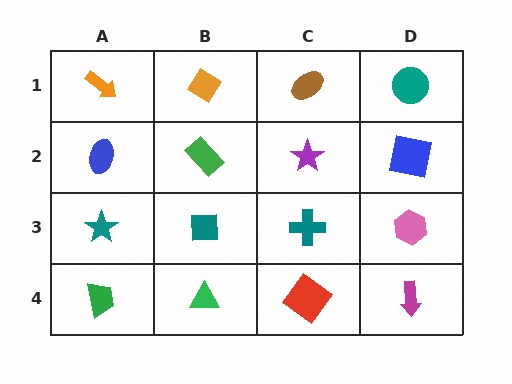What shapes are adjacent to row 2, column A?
An orange arrow (row 1, column A), a teal star (row 3, column A), a green rectangle (row 2, column B).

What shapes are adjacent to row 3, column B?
A green rectangle (row 2, column B), a green triangle (row 4, column B), a teal star (row 3, column A), a teal cross (row 3, column C).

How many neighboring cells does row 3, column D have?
3.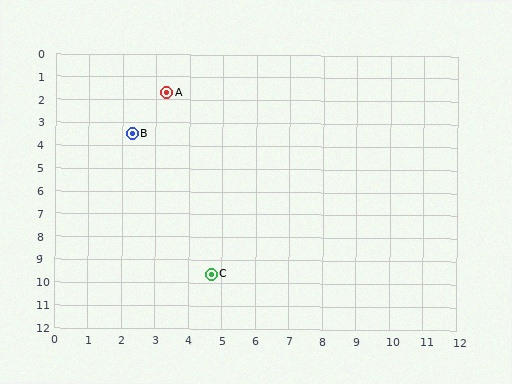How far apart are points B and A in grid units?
Points B and A are about 2.1 grid units apart.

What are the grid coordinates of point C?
Point C is at approximately (4.7, 9.6).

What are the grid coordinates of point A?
Point A is at approximately (3.3, 1.7).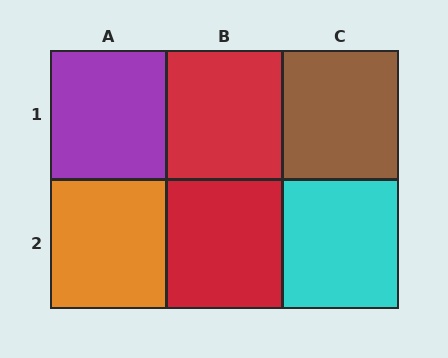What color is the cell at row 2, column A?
Orange.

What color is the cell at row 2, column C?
Cyan.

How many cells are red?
2 cells are red.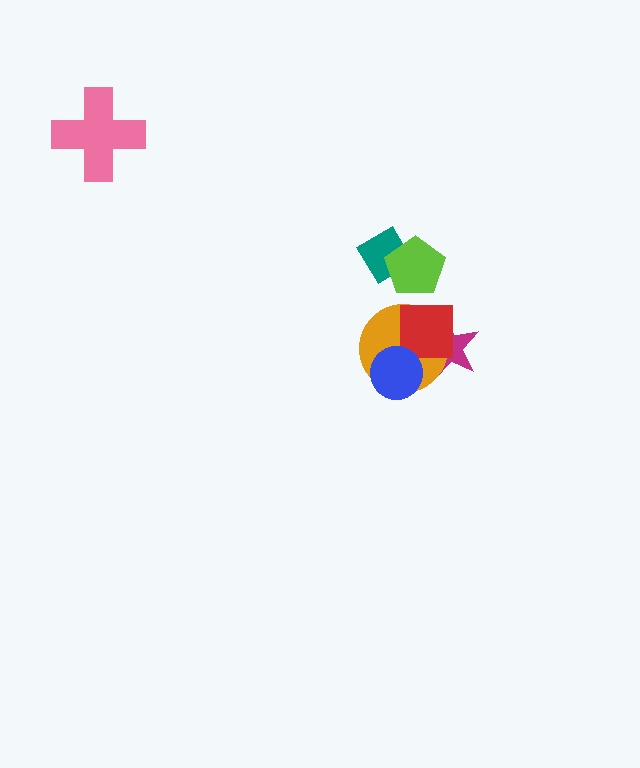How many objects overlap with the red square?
2 objects overlap with the red square.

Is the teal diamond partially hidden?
Yes, it is partially covered by another shape.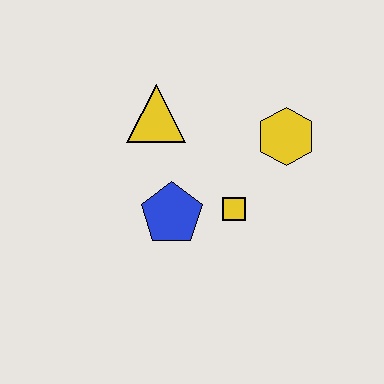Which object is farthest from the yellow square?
The yellow triangle is farthest from the yellow square.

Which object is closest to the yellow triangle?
The blue pentagon is closest to the yellow triangle.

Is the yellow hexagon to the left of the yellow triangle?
No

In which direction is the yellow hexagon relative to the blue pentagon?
The yellow hexagon is to the right of the blue pentagon.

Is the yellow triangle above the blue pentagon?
Yes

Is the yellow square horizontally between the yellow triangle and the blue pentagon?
No